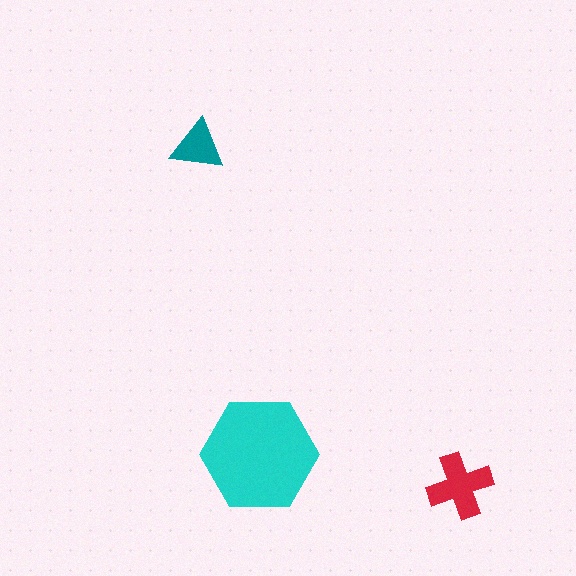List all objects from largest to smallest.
The cyan hexagon, the red cross, the teal triangle.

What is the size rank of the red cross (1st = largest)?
2nd.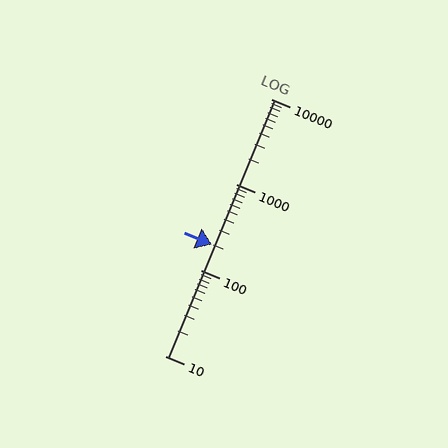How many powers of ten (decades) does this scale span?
The scale spans 3 decades, from 10 to 10000.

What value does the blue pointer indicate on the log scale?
The pointer indicates approximately 200.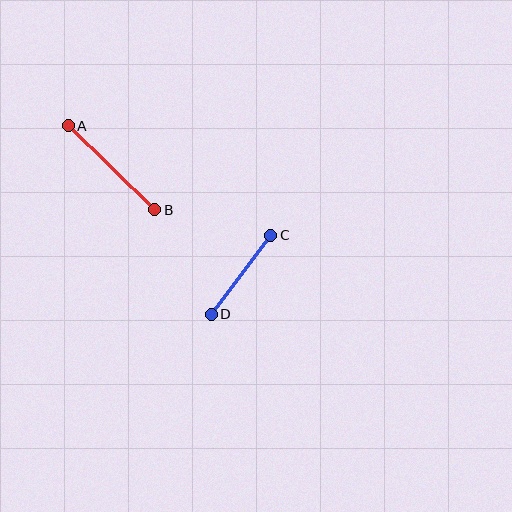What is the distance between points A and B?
The distance is approximately 121 pixels.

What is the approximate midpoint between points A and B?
The midpoint is at approximately (111, 168) pixels.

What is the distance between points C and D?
The distance is approximately 99 pixels.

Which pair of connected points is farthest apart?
Points A and B are farthest apart.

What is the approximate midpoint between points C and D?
The midpoint is at approximately (241, 275) pixels.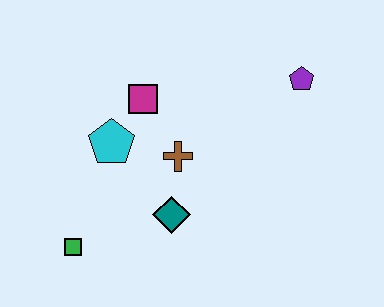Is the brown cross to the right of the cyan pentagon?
Yes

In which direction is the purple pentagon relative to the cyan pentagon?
The purple pentagon is to the right of the cyan pentagon.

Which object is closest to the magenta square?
The cyan pentagon is closest to the magenta square.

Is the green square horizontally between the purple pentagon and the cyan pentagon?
No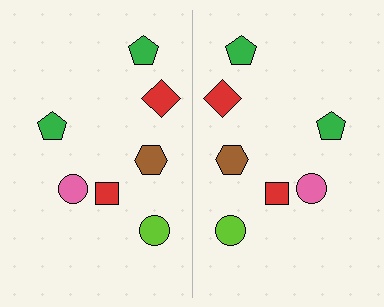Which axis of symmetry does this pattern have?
The pattern has a vertical axis of symmetry running through the center of the image.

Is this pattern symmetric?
Yes, this pattern has bilateral (reflection) symmetry.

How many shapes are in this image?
There are 14 shapes in this image.